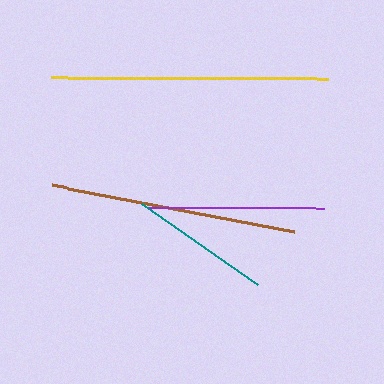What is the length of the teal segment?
The teal segment is approximately 141 pixels long.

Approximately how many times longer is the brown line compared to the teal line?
The brown line is approximately 1.8 times the length of the teal line.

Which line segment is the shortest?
The teal line is the shortest at approximately 141 pixels.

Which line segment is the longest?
The yellow line is the longest at approximately 276 pixels.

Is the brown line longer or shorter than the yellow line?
The yellow line is longer than the brown line.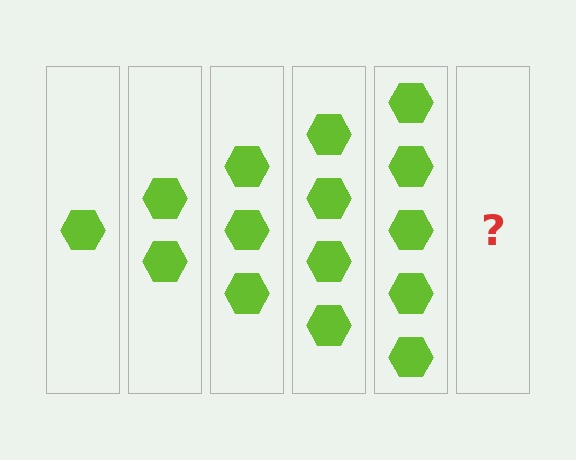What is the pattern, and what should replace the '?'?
The pattern is that each step adds one more hexagon. The '?' should be 6 hexagons.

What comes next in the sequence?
The next element should be 6 hexagons.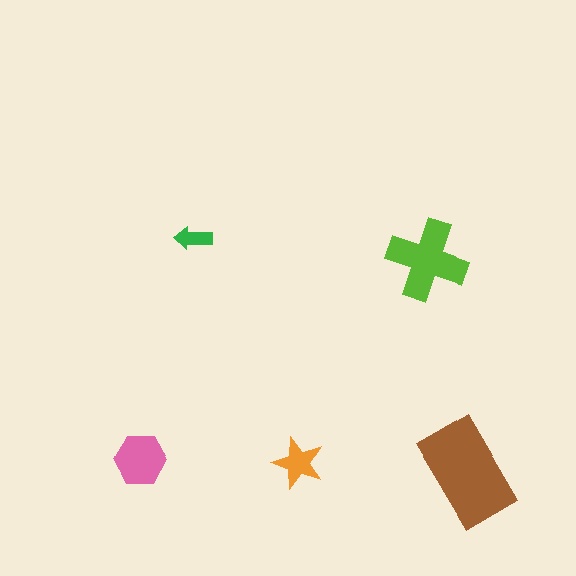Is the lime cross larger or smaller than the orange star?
Larger.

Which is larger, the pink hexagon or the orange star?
The pink hexagon.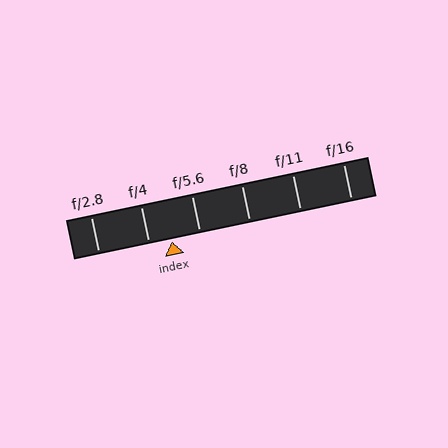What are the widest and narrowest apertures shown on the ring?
The widest aperture shown is f/2.8 and the narrowest is f/16.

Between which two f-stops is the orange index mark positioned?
The index mark is between f/4 and f/5.6.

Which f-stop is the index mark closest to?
The index mark is closest to f/4.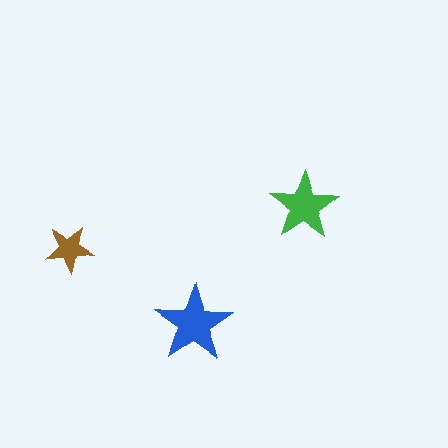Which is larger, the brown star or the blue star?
The blue one.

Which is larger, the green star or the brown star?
The green one.